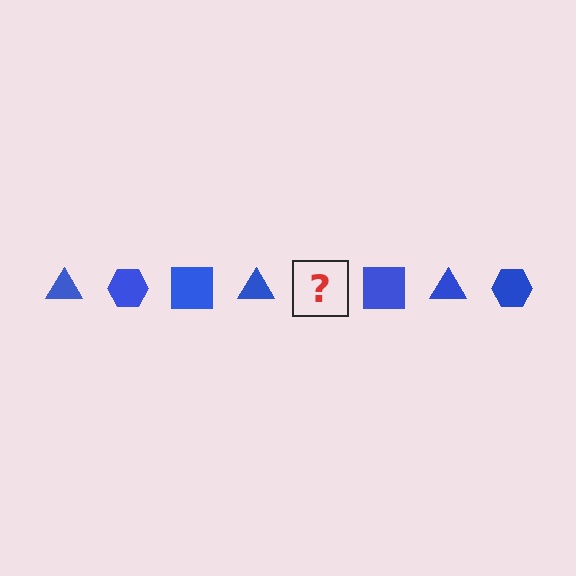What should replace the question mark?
The question mark should be replaced with a blue hexagon.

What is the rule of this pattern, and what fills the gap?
The rule is that the pattern cycles through triangle, hexagon, square shapes in blue. The gap should be filled with a blue hexagon.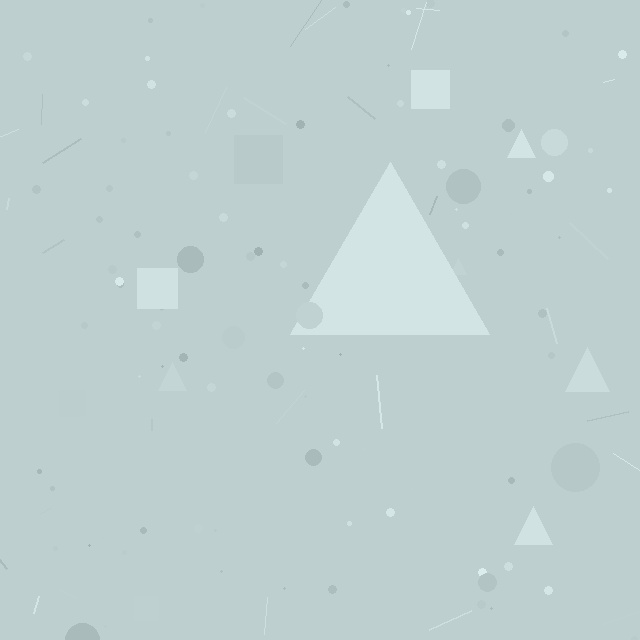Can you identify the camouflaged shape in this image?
The camouflaged shape is a triangle.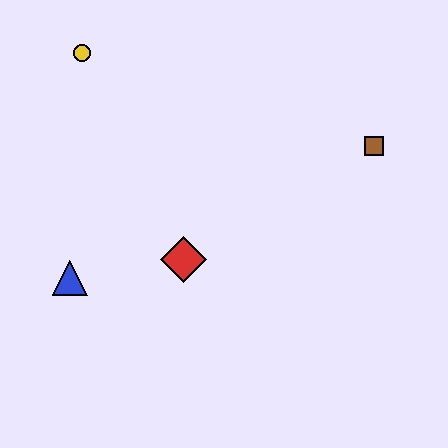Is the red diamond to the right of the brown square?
No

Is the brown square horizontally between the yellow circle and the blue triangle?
No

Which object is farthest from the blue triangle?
The brown square is farthest from the blue triangle.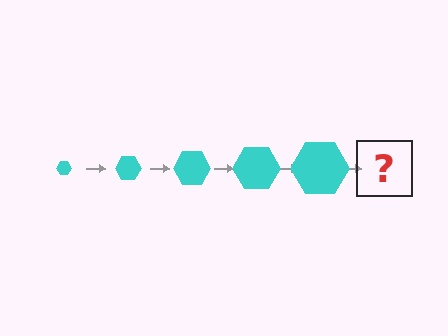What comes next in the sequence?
The next element should be a cyan hexagon, larger than the previous one.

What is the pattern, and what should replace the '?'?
The pattern is that the hexagon gets progressively larger each step. The '?' should be a cyan hexagon, larger than the previous one.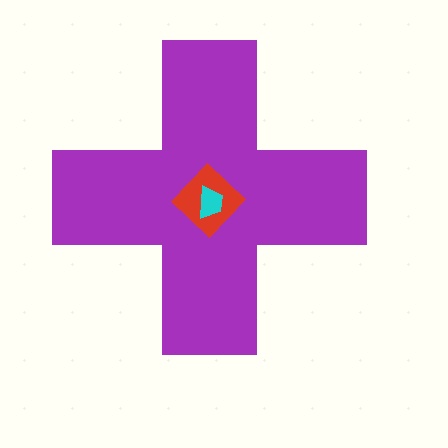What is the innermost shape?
The cyan trapezoid.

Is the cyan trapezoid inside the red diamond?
Yes.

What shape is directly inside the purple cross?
The red diamond.